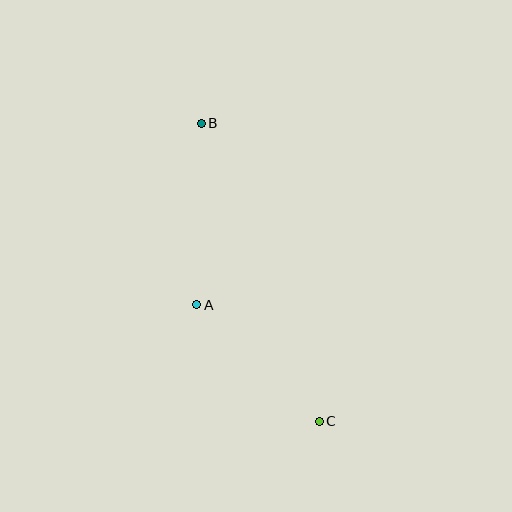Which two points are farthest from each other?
Points B and C are farthest from each other.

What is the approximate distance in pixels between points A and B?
The distance between A and B is approximately 182 pixels.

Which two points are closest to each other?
Points A and C are closest to each other.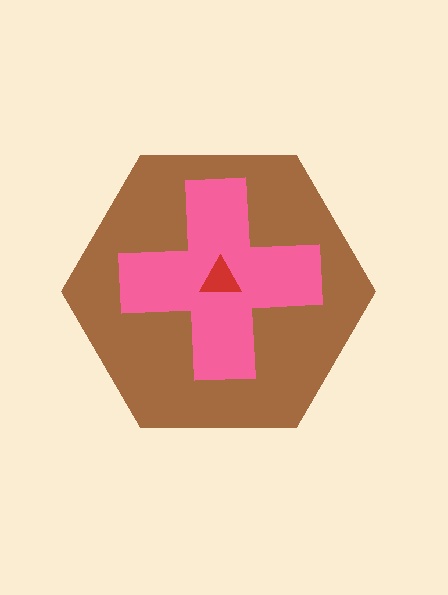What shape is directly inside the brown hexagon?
The pink cross.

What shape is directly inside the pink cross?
The red triangle.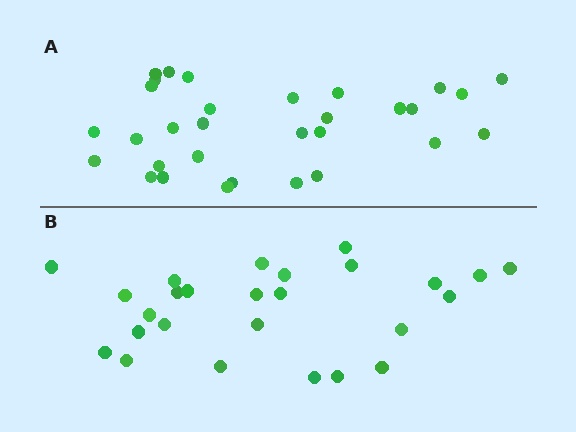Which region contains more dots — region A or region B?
Region A (the top region) has more dots.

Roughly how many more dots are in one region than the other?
Region A has about 5 more dots than region B.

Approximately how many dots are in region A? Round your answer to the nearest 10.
About 30 dots. (The exact count is 31, which rounds to 30.)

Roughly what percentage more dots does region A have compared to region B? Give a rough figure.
About 20% more.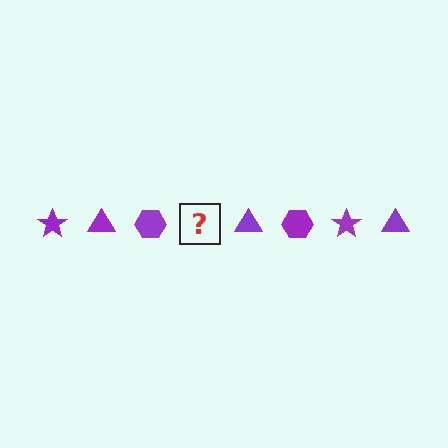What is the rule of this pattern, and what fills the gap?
The rule is that the pattern cycles through star, triangle, hexagon shapes in purple. The gap should be filled with a purple star.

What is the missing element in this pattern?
The missing element is a purple star.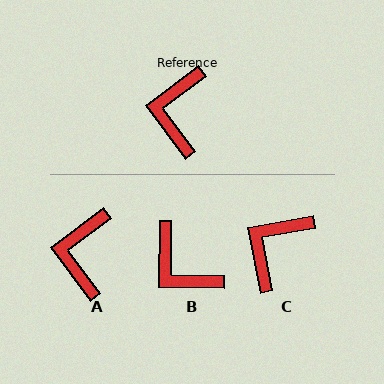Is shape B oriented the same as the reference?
No, it is off by about 52 degrees.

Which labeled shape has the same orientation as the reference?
A.